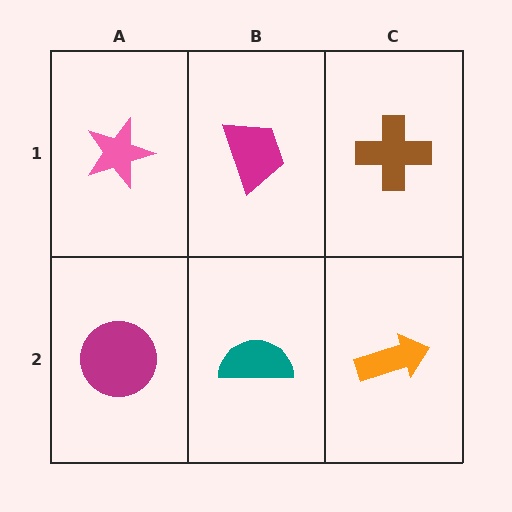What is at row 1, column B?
A magenta trapezoid.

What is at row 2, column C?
An orange arrow.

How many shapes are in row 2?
3 shapes.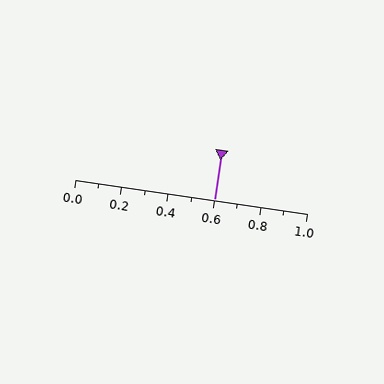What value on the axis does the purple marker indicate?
The marker indicates approximately 0.6.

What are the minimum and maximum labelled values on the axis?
The axis runs from 0.0 to 1.0.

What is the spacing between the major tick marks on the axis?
The major ticks are spaced 0.2 apart.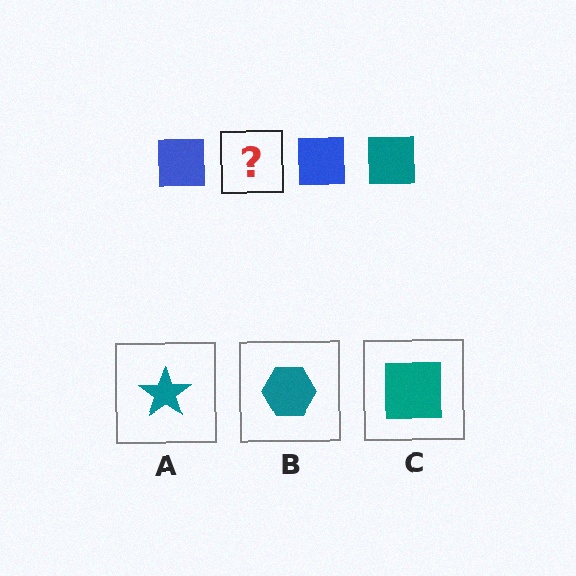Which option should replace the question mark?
Option C.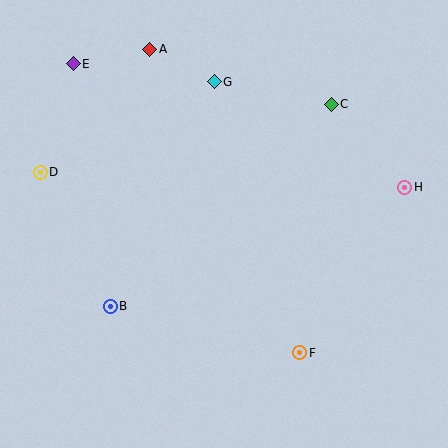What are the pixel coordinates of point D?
Point D is at (40, 172).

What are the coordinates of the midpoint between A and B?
The midpoint between A and B is at (130, 178).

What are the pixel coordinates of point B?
Point B is at (110, 306).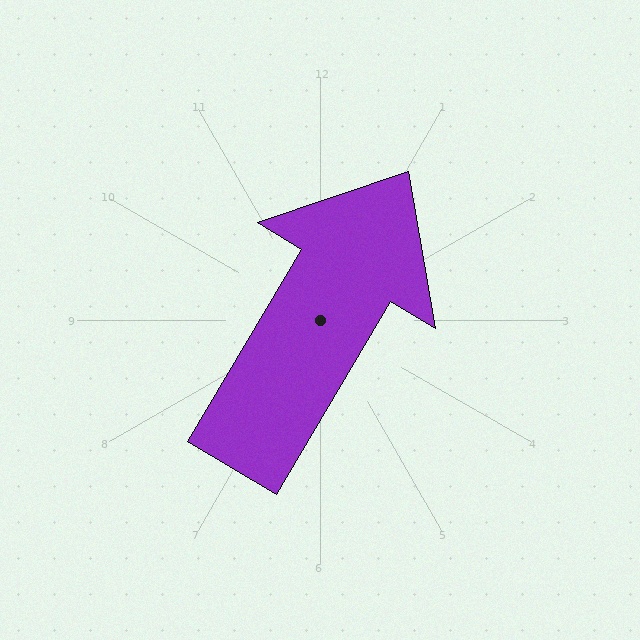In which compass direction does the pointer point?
Northeast.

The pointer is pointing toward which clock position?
Roughly 1 o'clock.